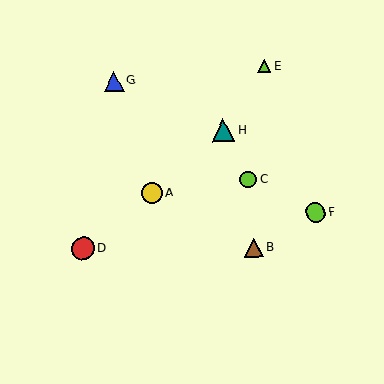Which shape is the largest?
The red circle (labeled D) is the largest.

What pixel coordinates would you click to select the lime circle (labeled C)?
Click at (248, 179) to select the lime circle C.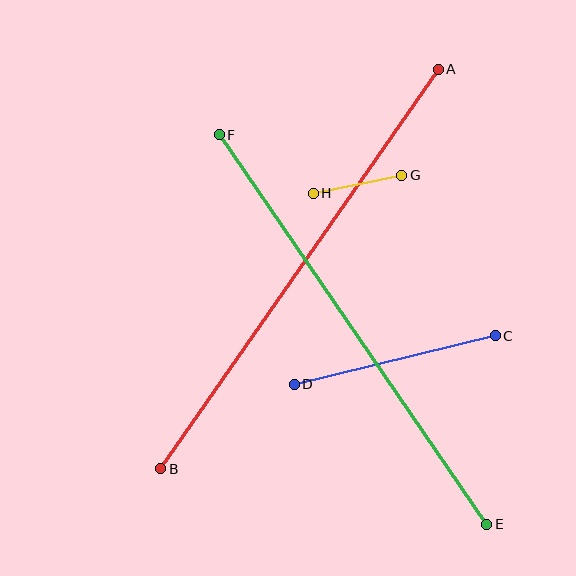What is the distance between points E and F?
The distance is approximately 472 pixels.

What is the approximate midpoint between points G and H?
The midpoint is at approximately (357, 184) pixels.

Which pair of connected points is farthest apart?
Points A and B are farthest apart.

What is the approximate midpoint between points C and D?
The midpoint is at approximately (395, 360) pixels.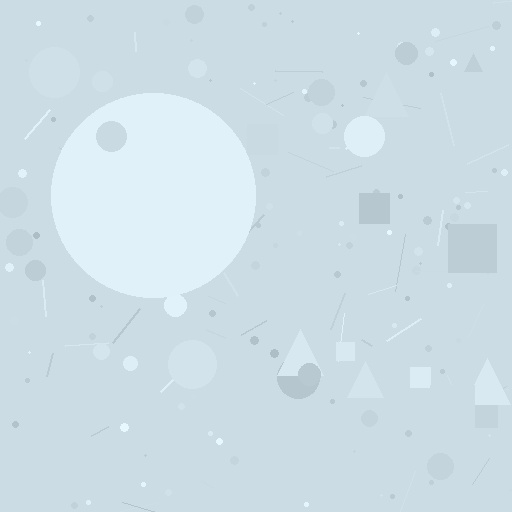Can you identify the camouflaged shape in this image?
The camouflaged shape is a circle.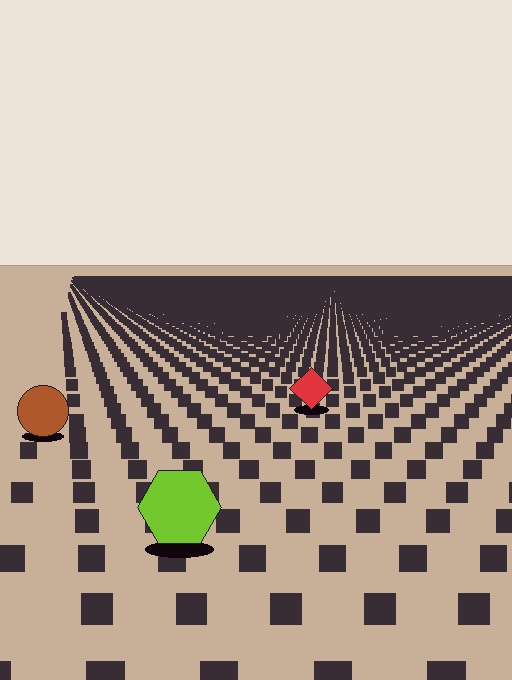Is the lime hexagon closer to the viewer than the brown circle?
Yes. The lime hexagon is closer — you can tell from the texture gradient: the ground texture is coarser near it.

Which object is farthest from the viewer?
The red diamond is farthest from the viewer. It appears smaller and the ground texture around it is denser.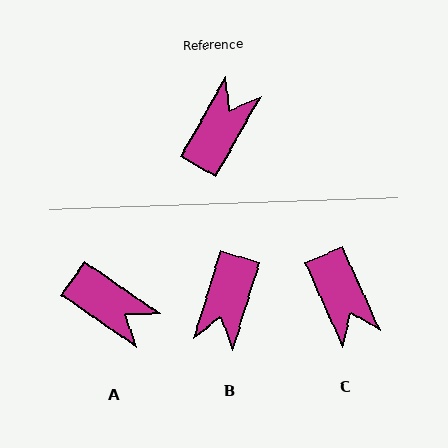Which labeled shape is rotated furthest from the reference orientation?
B, about 168 degrees away.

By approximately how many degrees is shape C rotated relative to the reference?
Approximately 126 degrees clockwise.